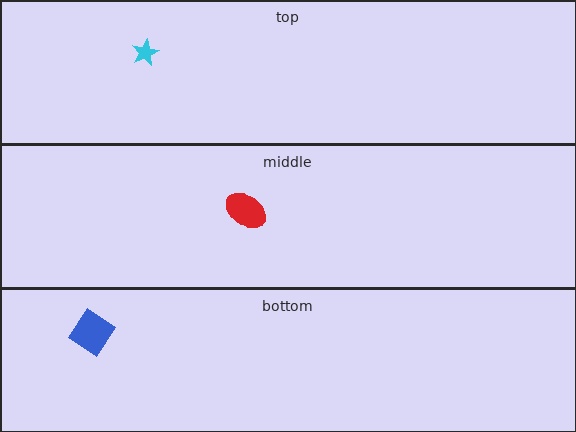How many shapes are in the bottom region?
1.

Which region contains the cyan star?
The top region.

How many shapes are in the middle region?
1.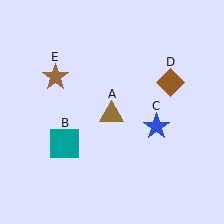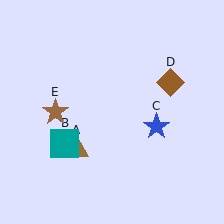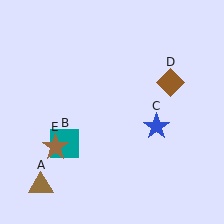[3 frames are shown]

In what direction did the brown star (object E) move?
The brown star (object E) moved down.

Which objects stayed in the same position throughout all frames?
Teal square (object B) and blue star (object C) and brown diamond (object D) remained stationary.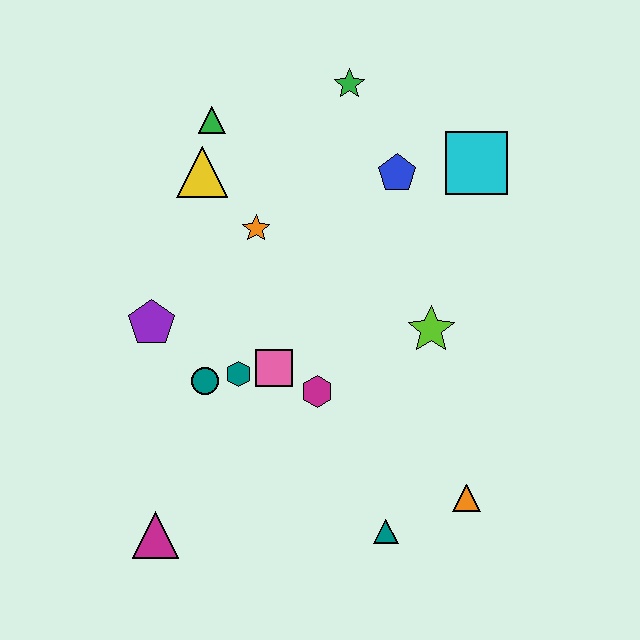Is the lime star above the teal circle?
Yes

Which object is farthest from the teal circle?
The cyan square is farthest from the teal circle.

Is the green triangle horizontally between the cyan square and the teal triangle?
No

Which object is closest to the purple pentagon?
The teal circle is closest to the purple pentagon.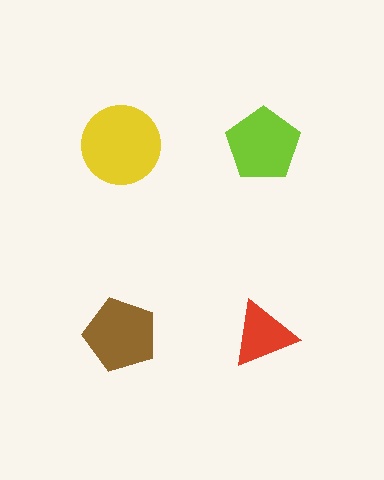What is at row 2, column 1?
A brown pentagon.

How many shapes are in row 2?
2 shapes.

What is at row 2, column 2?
A red triangle.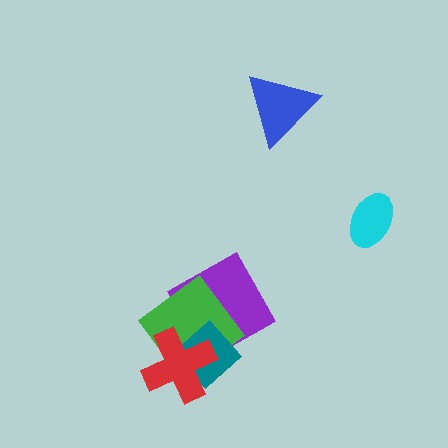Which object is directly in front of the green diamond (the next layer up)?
The teal diamond is directly in front of the green diamond.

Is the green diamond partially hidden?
Yes, it is partially covered by another shape.